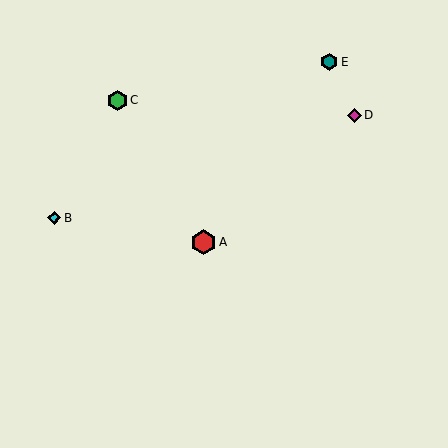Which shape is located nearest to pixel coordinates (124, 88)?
The green hexagon (labeled C) at (117, 100) is nearest to that location.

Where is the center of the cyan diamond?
The center of the cyan diamond is at (54, 218).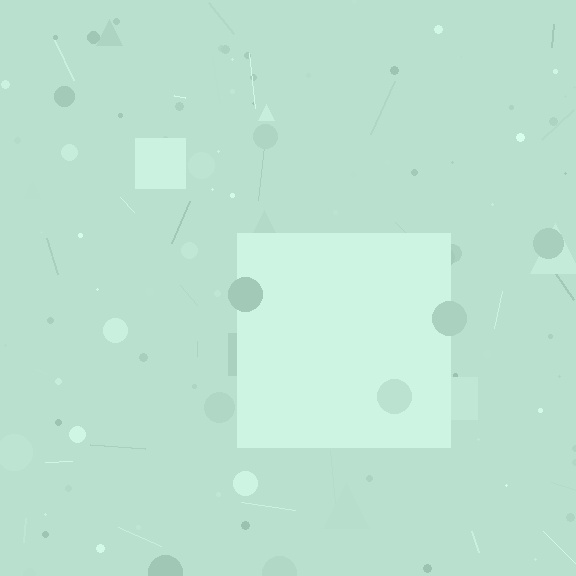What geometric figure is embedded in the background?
A square is embedded in the background.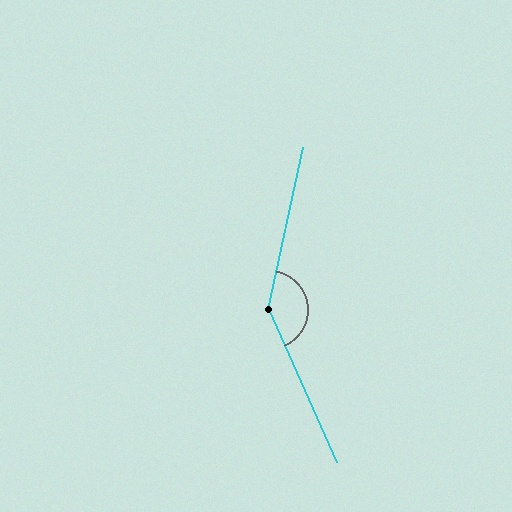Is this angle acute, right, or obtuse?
It is obtuse.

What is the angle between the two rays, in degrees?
Approximately 144 degrees.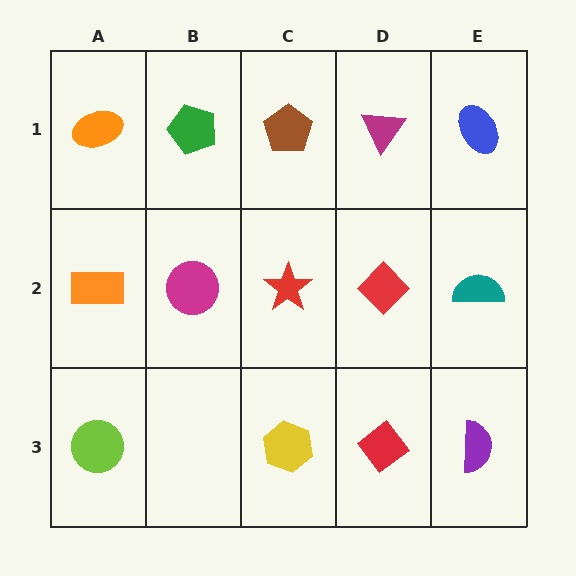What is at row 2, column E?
A teal semicircle.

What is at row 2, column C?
A red star.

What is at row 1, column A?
An orange ellipse.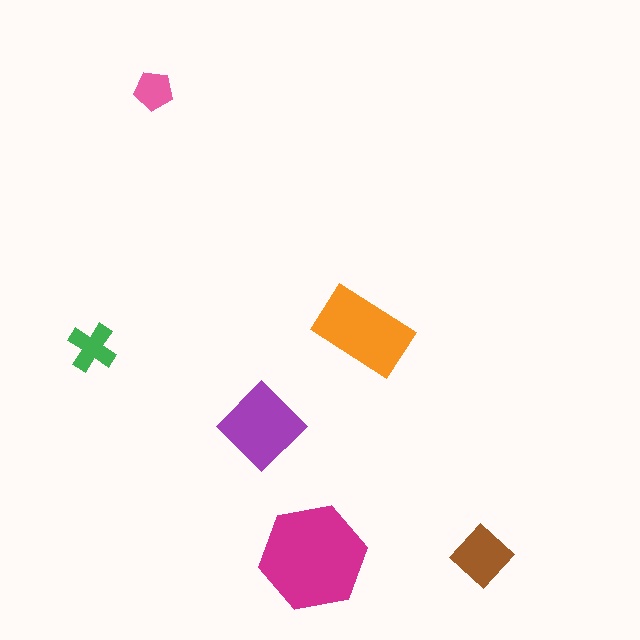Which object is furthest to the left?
The green cross is leftmost.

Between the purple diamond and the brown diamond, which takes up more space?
The purple diamond.